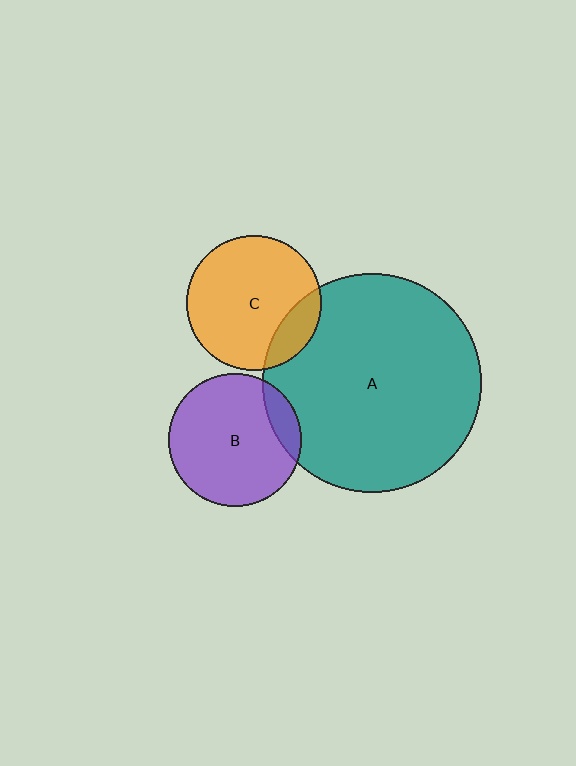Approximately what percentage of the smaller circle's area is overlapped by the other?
Approximately 10%.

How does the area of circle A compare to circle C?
Approximately 2.6 times.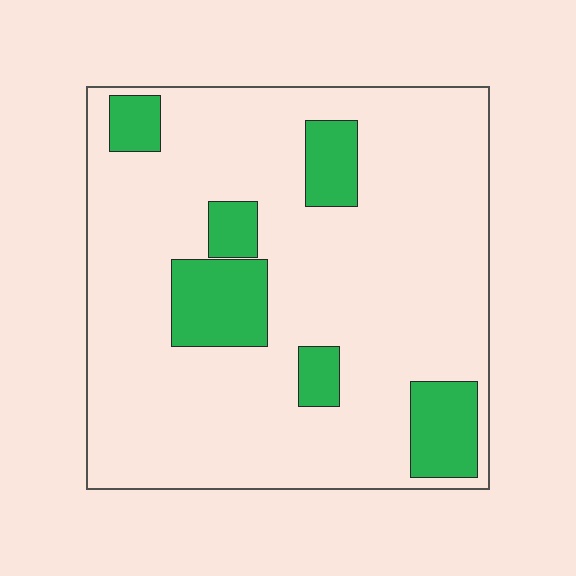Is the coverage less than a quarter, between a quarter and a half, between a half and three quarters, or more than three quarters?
Less than a quarter.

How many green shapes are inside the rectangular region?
6.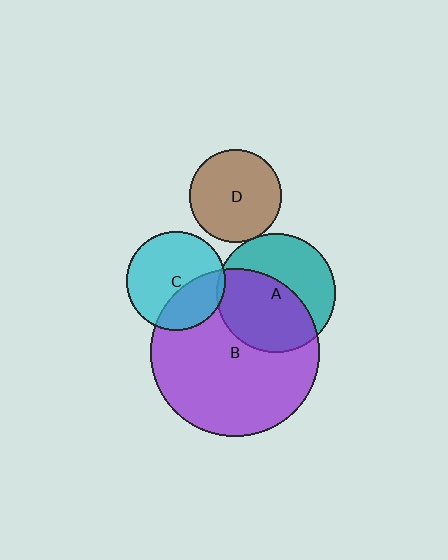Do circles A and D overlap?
Yes.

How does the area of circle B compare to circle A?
Approximately 2.0 times.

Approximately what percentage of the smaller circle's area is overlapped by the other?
Approximately 5%.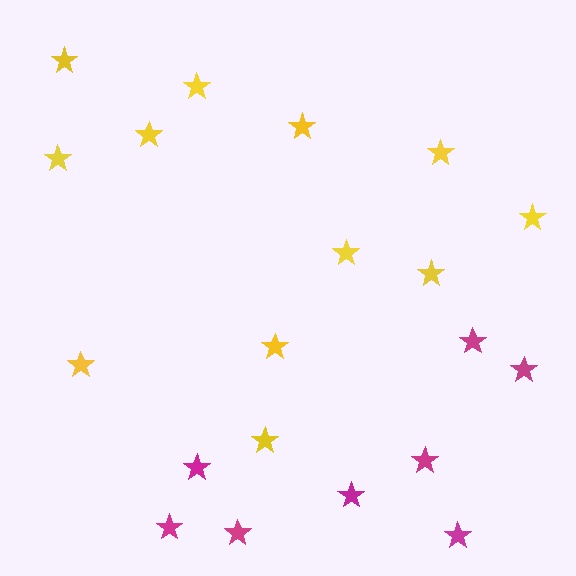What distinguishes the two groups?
There are 2 groups: one group of yellow stars (12) and one group of magenta stars (8).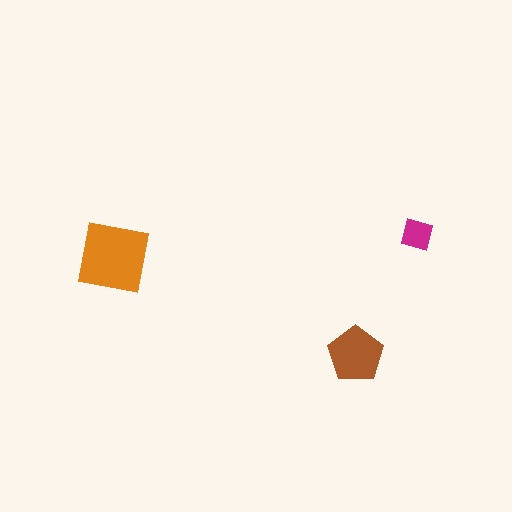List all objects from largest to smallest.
The orange square, the brown pentagon, the magenta square.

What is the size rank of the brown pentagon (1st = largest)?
2nd.